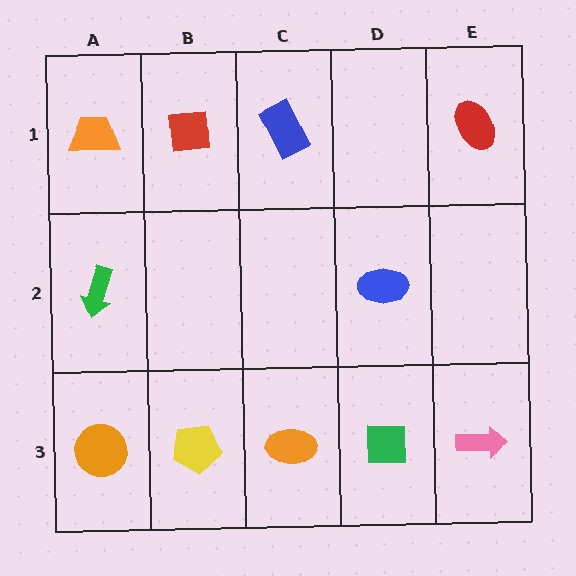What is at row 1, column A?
An orange trapezoid.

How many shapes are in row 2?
2 shapes.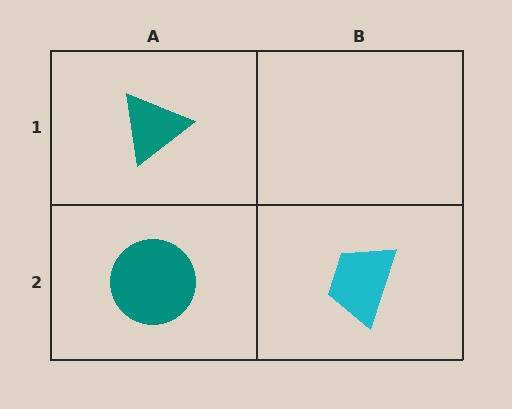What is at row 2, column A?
A teal circle.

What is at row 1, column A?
A teal triangle.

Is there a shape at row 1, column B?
No, that cell is empty.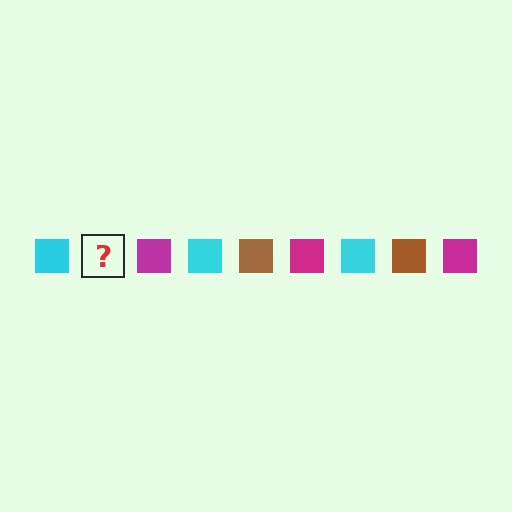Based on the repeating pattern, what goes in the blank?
The blank should be a brown square.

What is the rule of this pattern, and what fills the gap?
The rule is that the pattern cycles through cyan, brown, magenta squares. The gap should be filled with a brown square.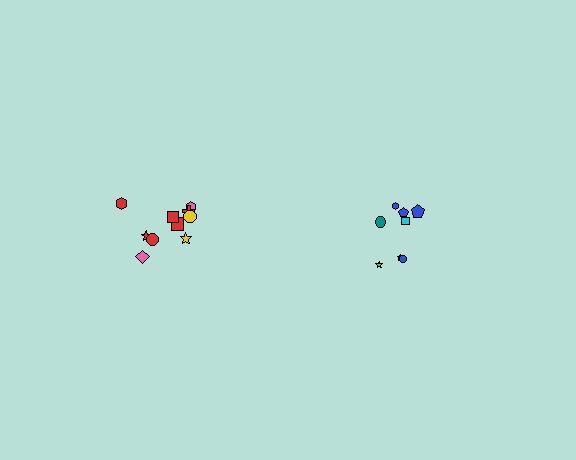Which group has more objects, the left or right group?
The left group.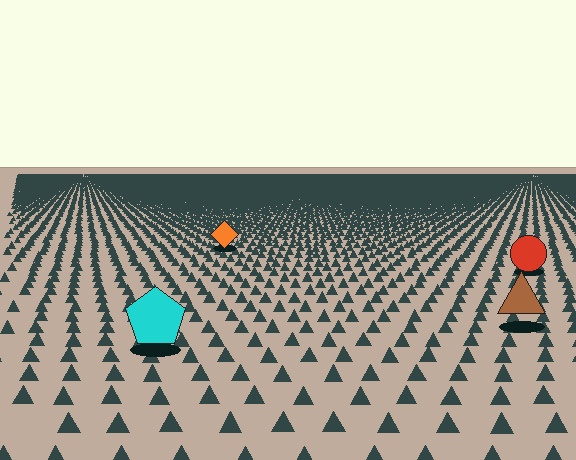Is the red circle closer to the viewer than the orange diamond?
Yes. The red circle is closer — you can tell from the texture gradient: the ground texture is coarser near it.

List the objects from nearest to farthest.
From nearest to farthest: the cyan pentagon, the brown triangle, the red circle, the orange diamond.